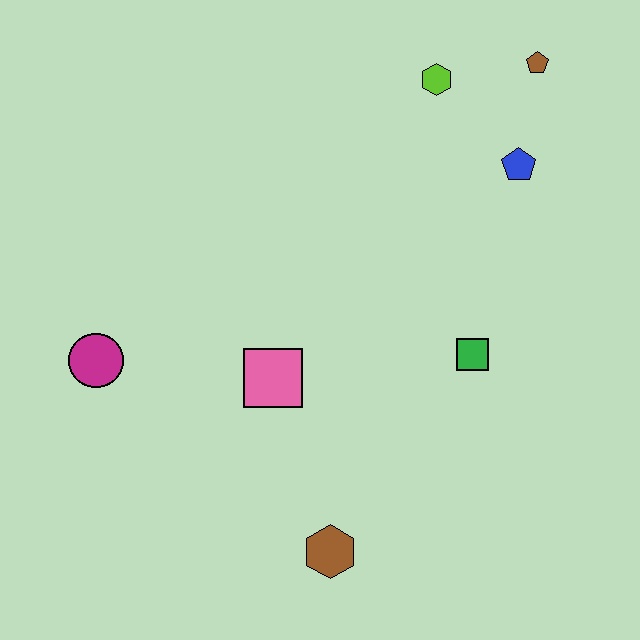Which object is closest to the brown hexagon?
The pink square is closest to the brown hexagon.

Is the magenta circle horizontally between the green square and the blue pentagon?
No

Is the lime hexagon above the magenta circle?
Yes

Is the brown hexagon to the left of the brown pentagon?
Yes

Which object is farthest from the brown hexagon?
The brown pentagon is farthest from the brown hexagon.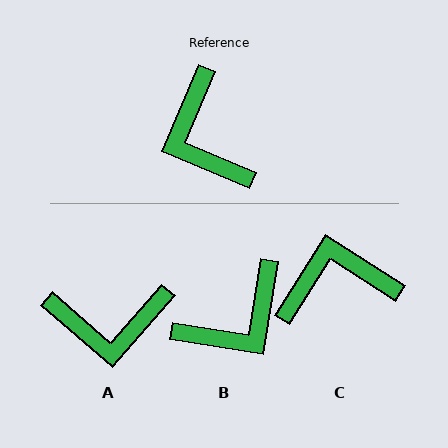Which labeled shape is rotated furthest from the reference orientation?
B, about 104 degrees away.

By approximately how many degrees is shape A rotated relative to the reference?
Approximately 72 degrees counter-clockwise.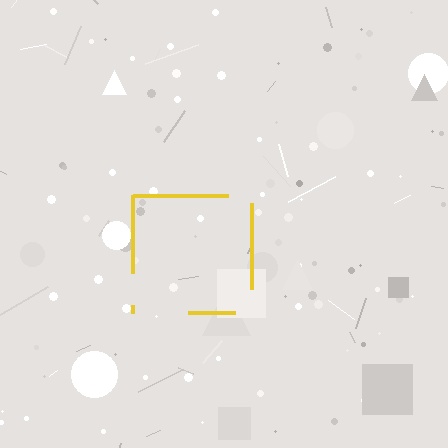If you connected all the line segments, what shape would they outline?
They would outline a square.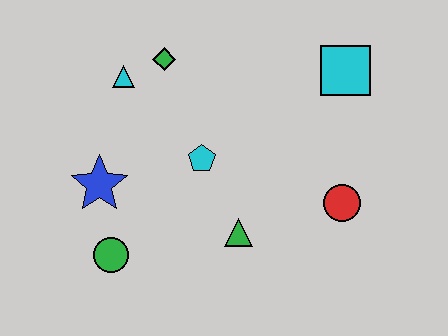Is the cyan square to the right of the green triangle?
Yes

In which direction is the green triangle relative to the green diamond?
The green triangle is below the green diamond.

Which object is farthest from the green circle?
The cyan square is farthest from the green circle.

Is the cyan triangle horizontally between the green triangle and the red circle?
No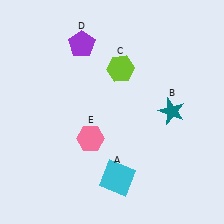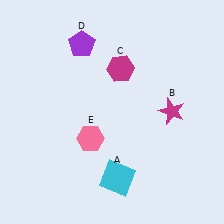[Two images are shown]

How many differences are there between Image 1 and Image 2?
There are 2 differences between the two images.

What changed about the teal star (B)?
In Image 1, B is teal. In Image 2, it changed to magenta.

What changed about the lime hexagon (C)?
In Image 1, C is lime. In Image 2, it changed to magenta.